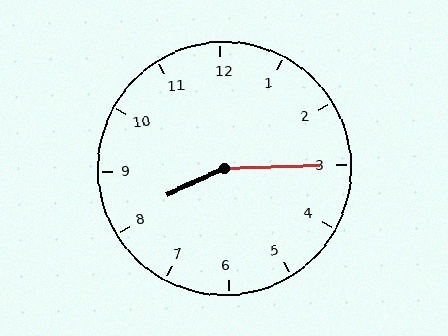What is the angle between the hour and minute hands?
Approximately 158 degrees.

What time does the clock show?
8:15.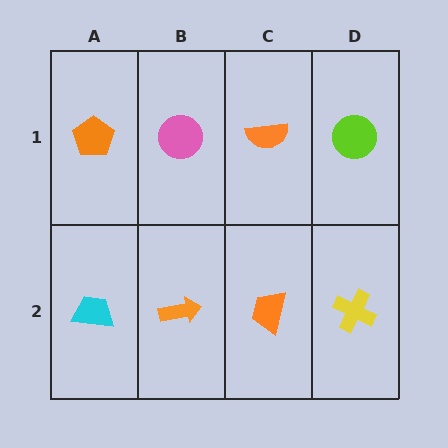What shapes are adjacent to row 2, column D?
A lime circle (row 1, column D), an orange trapezoid (row 2, column C).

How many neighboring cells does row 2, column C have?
3.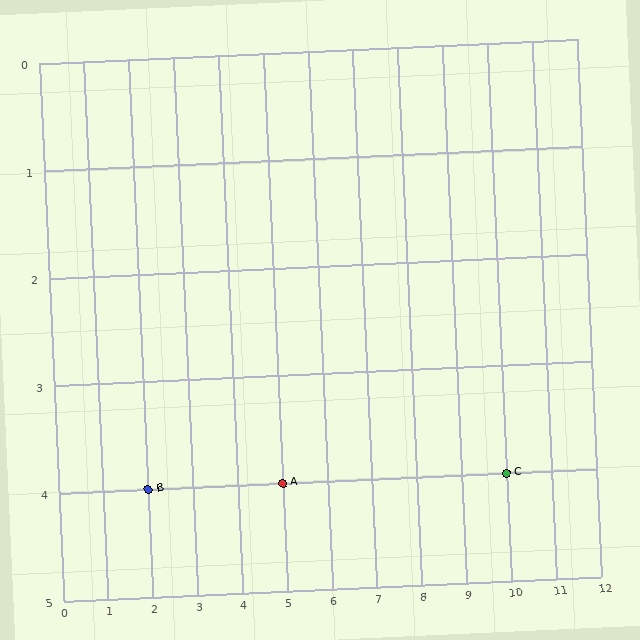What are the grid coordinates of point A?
Point A is at grid coordinates (5, 4).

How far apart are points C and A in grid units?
Points C and A are 5 columns apart.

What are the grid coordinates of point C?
Point C is at grid coordinates (10, 4).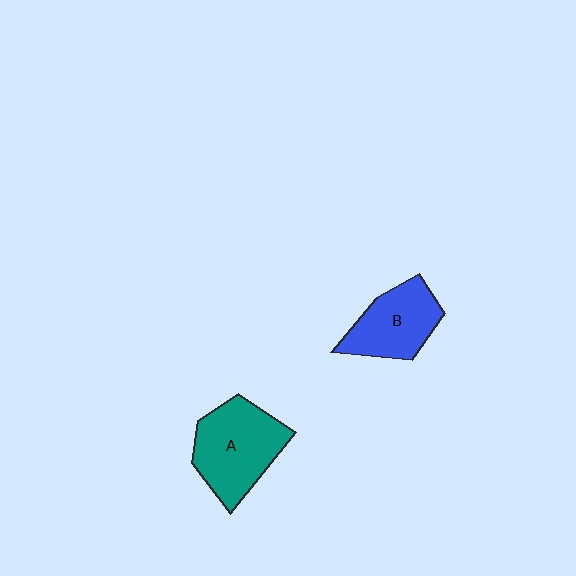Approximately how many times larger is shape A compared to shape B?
Approximately 1.3 times.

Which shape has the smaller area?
Shape B (blue).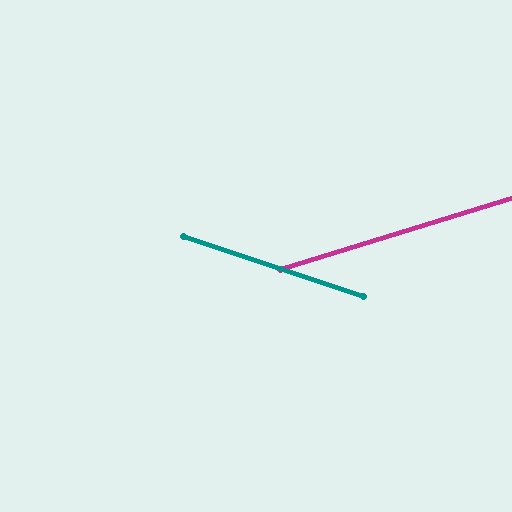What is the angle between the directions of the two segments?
Approximately 36 degrees.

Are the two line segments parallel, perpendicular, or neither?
Neither parallel nor perpendicular — they differ by about 36°.